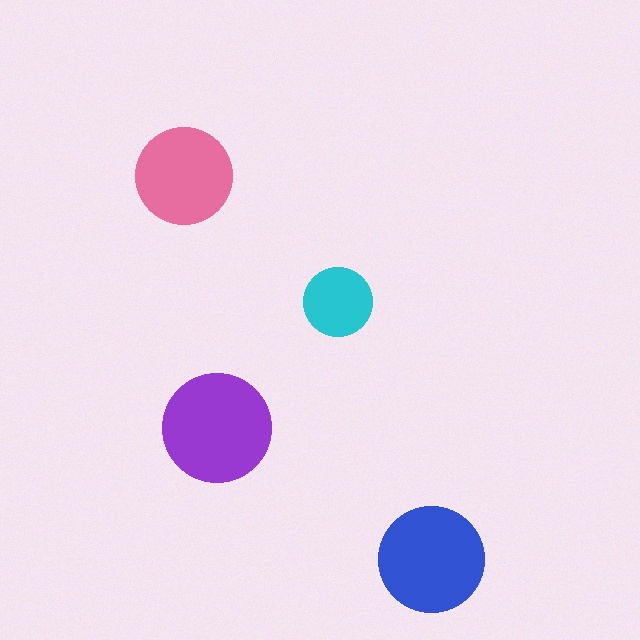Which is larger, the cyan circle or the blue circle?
The blue one.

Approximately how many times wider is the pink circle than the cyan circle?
About 1.5 times wider.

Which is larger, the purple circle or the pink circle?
The purple one.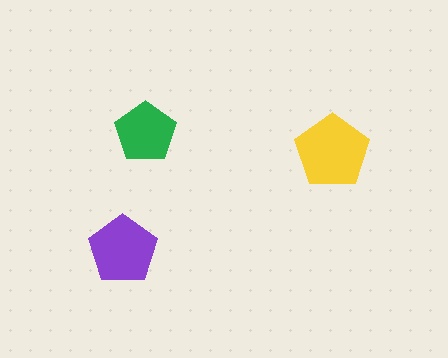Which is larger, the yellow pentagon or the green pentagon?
The yellow one.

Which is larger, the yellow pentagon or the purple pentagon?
The yellow one.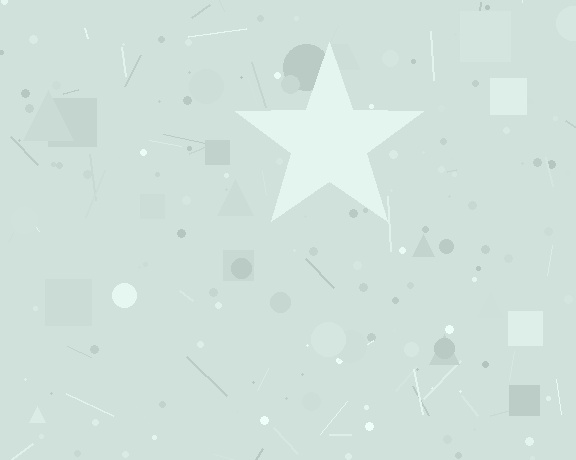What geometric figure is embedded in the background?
A star is embedded in the background.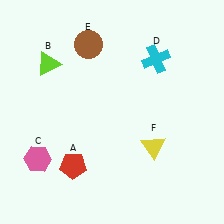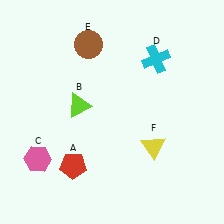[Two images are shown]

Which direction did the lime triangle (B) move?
The lime triangle (B) moved down.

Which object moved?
The lime triangle (B) moved down.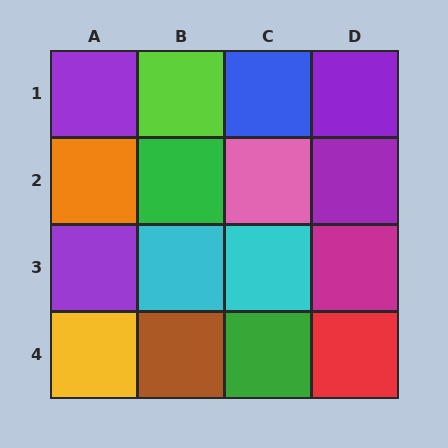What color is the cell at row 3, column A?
Purple.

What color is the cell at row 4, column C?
Green.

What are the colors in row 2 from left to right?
Orange, green, pink, purple.